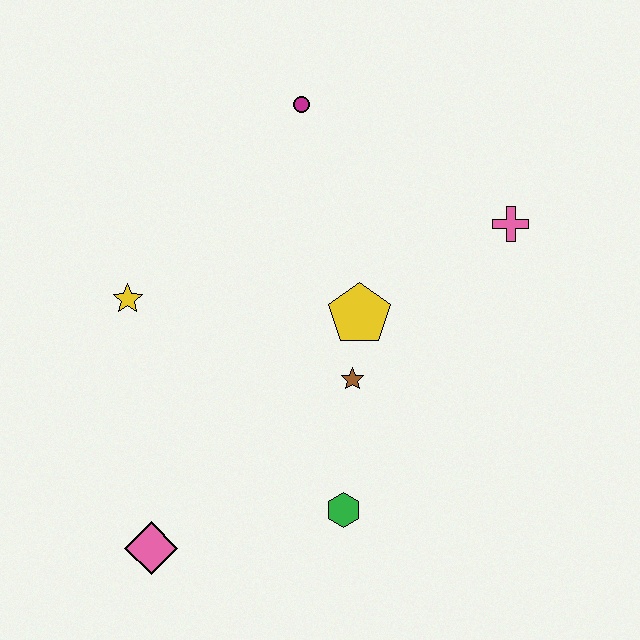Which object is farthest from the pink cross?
The pink diamond is farthest from the pink cross.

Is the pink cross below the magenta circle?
Yes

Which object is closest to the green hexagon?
The brown star is closest to the green hexagon.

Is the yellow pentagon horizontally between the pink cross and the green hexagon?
Yes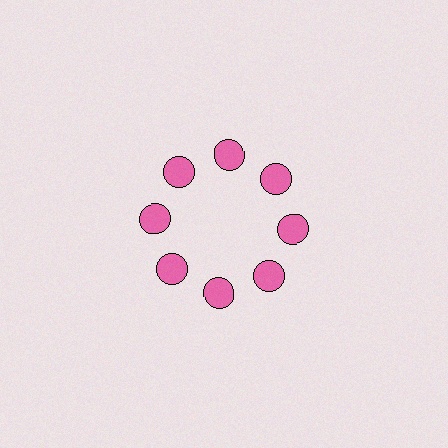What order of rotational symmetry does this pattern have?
This pattern has 8-fold rotational symmetry.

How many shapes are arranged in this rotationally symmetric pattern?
There are 8 shapes, arranged in 8 groups of 1.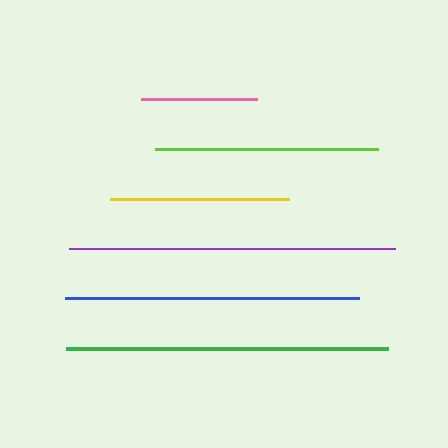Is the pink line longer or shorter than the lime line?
The lime line is longer than the pink line.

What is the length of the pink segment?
The pink segment is approximately 116 pixels long.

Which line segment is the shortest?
The pink line is the shortest at approximately 116 pixels.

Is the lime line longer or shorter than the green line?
The green line is longer than the lime line.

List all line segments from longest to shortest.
From longest to shortest: purple, green, blue, lime, yellow, pink.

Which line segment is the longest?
The purple line is the longest at approximately 326 pixels.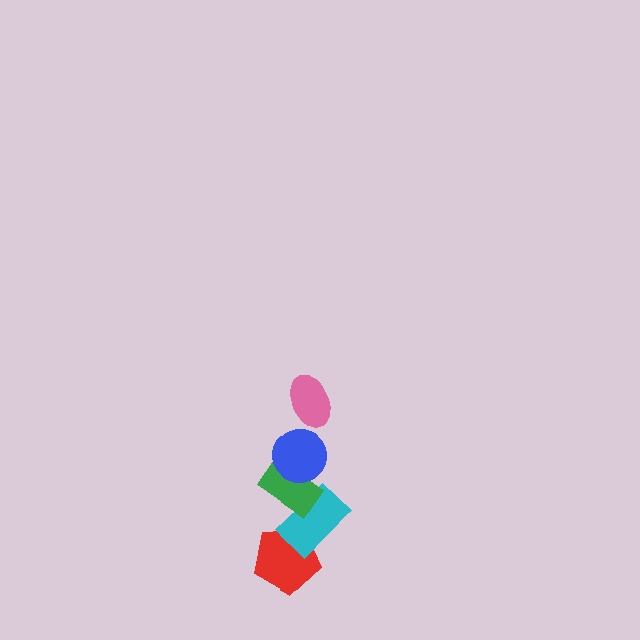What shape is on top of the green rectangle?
The blue circle is on top of the green rectangle.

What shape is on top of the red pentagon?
The cyan rectangle is on top of the red pentagon.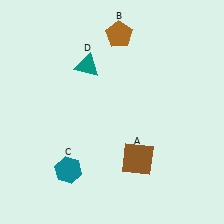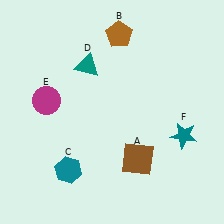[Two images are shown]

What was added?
A magenta circle (E), a teal star (F) were added in Image 2.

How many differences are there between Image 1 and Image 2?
There are 2 differences between the two images.